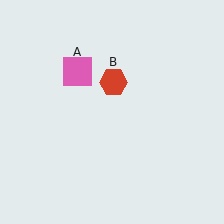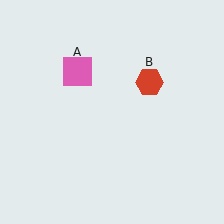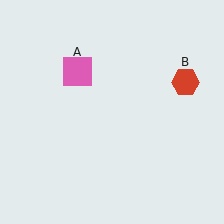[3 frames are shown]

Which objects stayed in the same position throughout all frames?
Pink square (object A) remained stationary.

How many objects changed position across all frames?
1 object changed position: red hexagon (object B).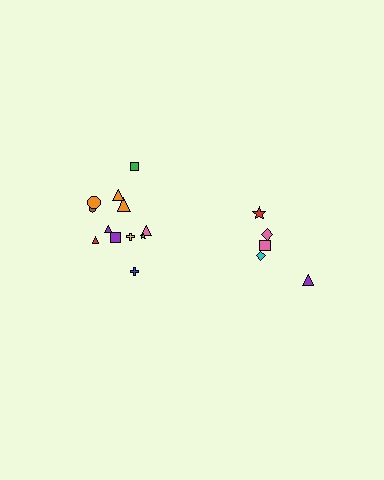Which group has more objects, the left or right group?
The left group.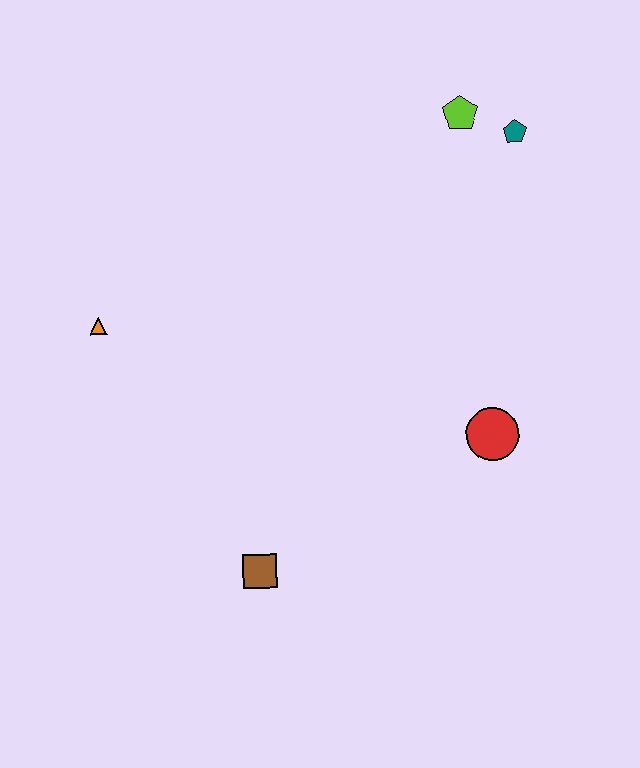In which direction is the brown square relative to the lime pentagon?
The brown square is below the lime pentagon.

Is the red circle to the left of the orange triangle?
No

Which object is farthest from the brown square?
The teal pentagon is farthest from the brown square.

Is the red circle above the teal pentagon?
No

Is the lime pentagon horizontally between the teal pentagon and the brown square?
Yes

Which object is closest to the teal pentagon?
The lime pentagon is closest to the teal pentagon.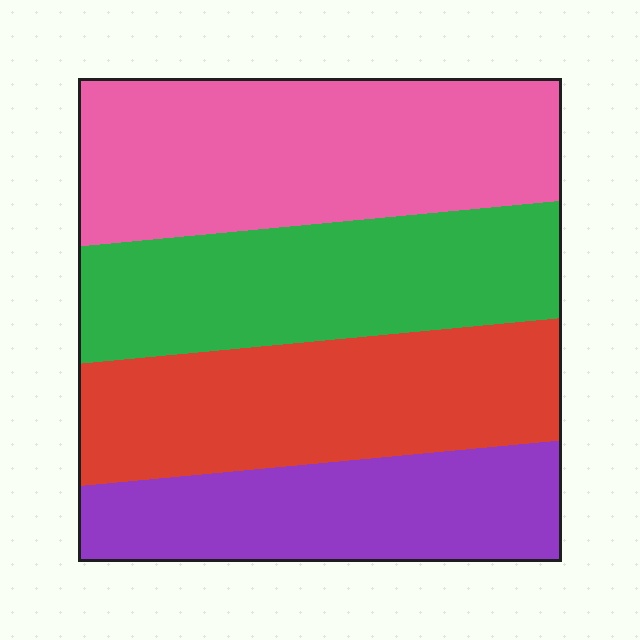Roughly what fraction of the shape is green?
Green covers 24% of the shape.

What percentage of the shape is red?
Red covers roughly 25% of the shape.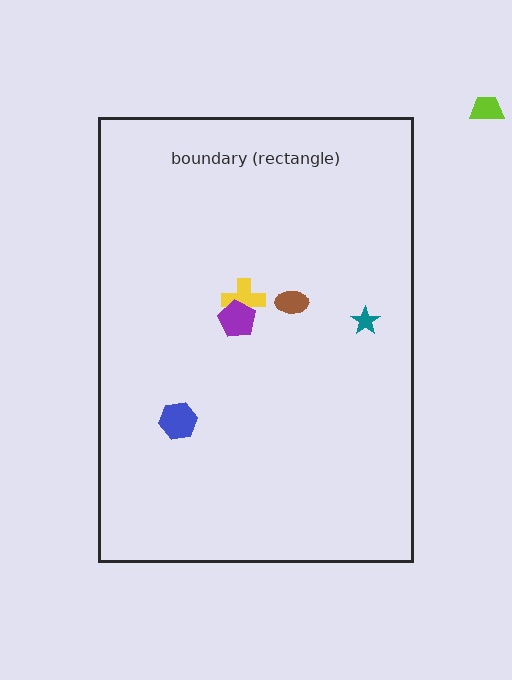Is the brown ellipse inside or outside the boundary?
Inside.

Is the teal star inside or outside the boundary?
Inside.